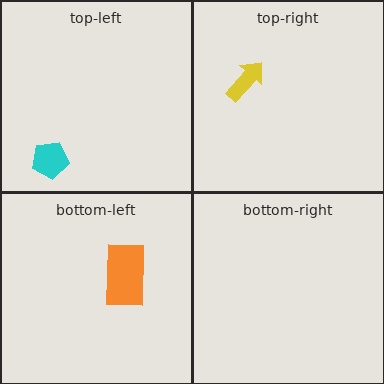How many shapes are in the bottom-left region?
1.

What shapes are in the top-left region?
The cyan pentagon.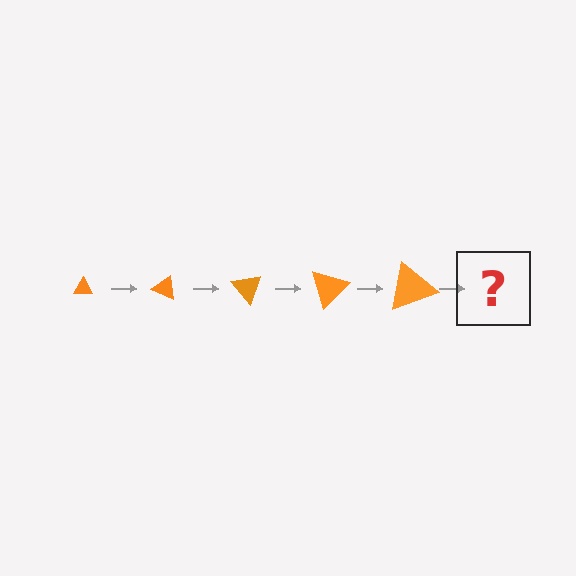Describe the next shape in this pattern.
It should be a triangle, larger than the previous one and rotated 125 degrees from the start.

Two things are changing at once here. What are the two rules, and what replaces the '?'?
The two rules are that the triangle grows larger each step and it rotates 25 degrees each step. The '?' should be a triangle, larger than the previous one and rotated 125 degrees from the start.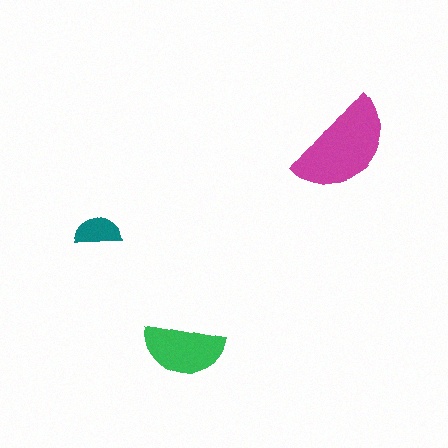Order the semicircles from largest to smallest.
the magenta one, the green one, the teal one.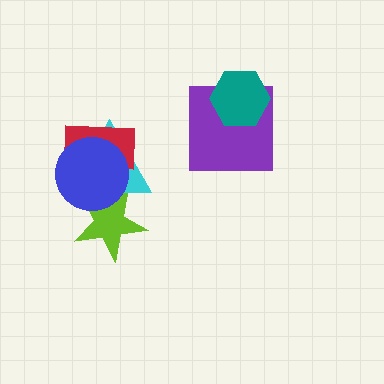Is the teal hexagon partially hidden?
No, no other shape covers it.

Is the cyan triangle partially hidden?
Yes, it is partially covered by another shape.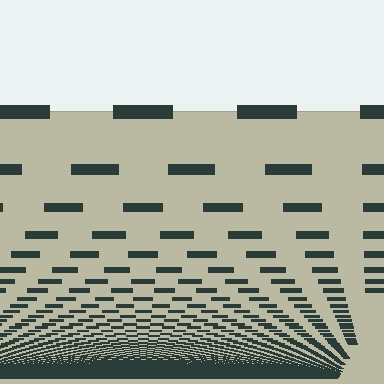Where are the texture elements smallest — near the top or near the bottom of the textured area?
Near the bottom.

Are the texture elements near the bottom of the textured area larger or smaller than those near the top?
Smaller. The gradient is inverted — elements near the bottom are smaller and denser.